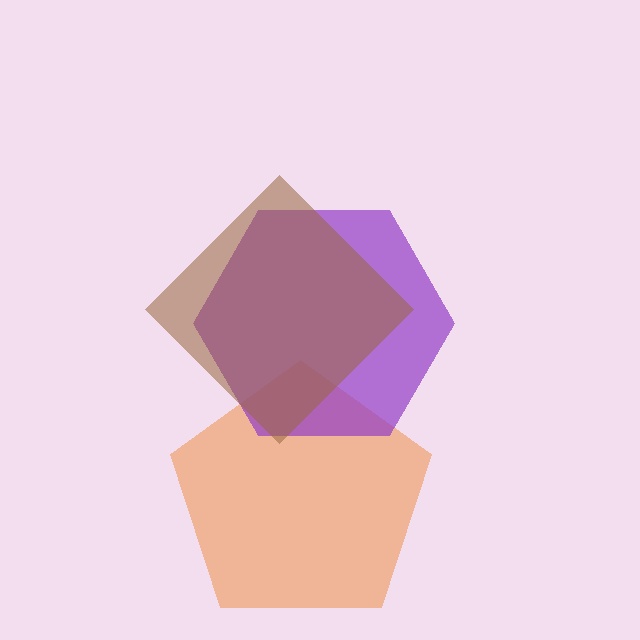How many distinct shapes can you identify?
There are 3 distinct shapes: an orange pentagon, a purple hexagon, a brown diamond.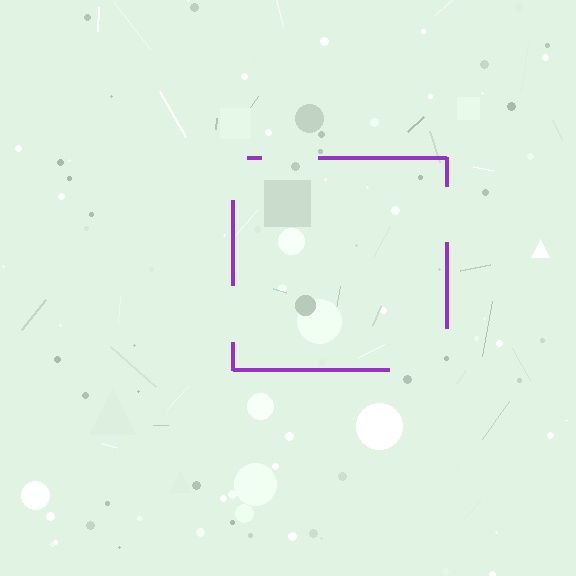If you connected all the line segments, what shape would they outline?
They would outline a square.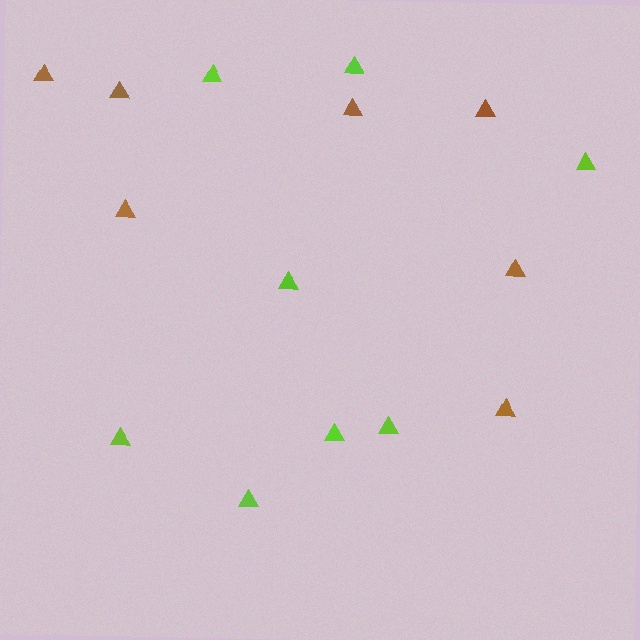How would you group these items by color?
There are 2 groups: one group of lime triangles (8) and one group of brown triangles (7).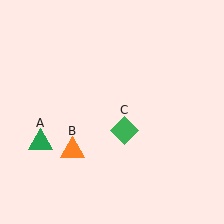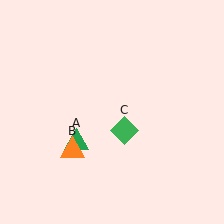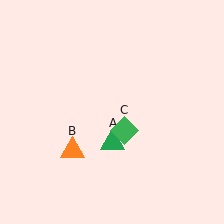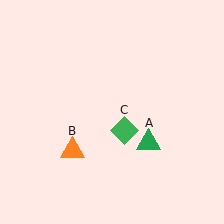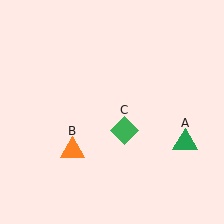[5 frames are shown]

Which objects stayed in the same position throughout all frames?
Orange triangle (object B) and green diamond (object C) remained stationary.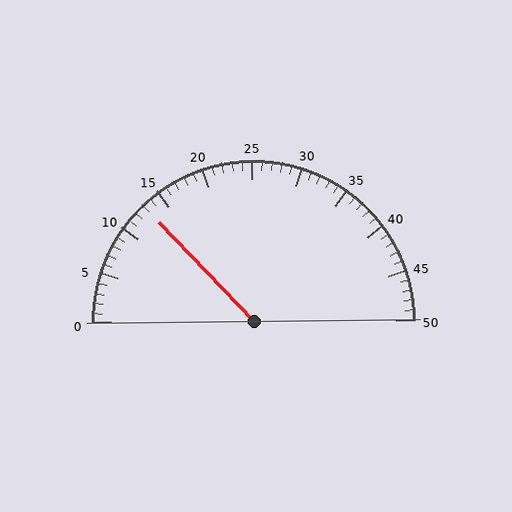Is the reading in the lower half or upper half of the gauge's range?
The reading is in the lower half of the range (0 to 50).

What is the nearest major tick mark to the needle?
The nearest major tick mark is 15.